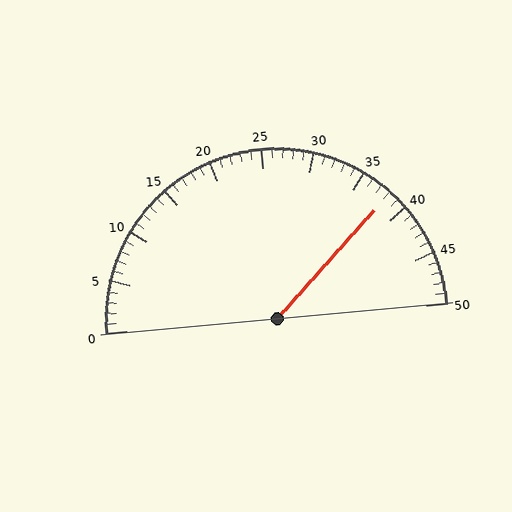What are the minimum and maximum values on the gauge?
The gauge ranges from 0 to 50.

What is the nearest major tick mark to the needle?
The nearest major tick mark is 40.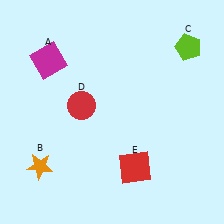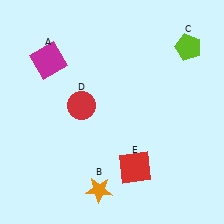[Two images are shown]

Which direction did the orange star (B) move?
The orange star (B) moved right.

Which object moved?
The orange star (B) moved right.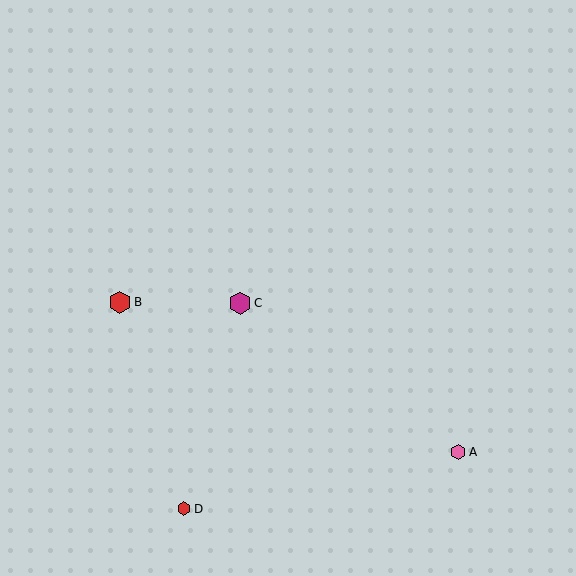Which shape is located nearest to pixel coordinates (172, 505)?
The red hexagon (labeled D) at (184, 509) is nearest to that location.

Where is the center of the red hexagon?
The center of the red hexagon is at (184, 509).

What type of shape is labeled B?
Shape B is a red hexagon.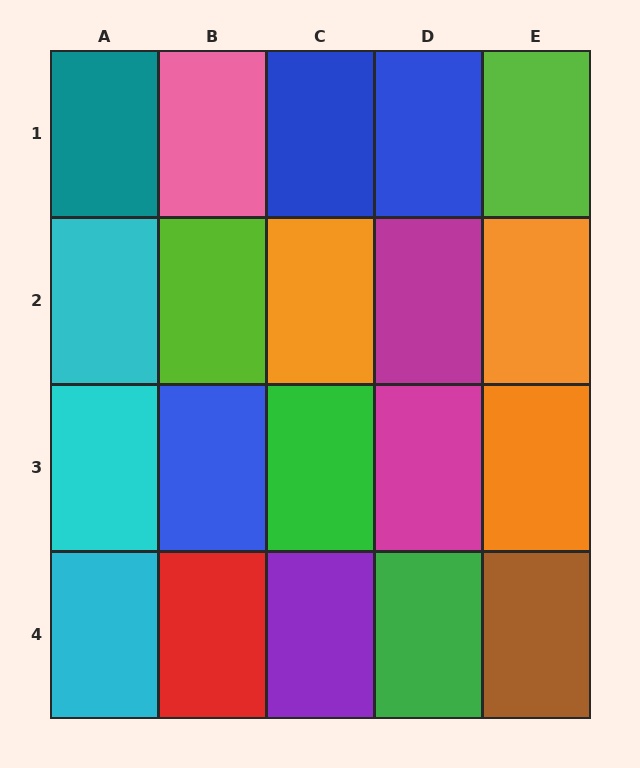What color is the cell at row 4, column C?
Purple.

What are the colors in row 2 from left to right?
Cyan, lime, orange, magenta, orange.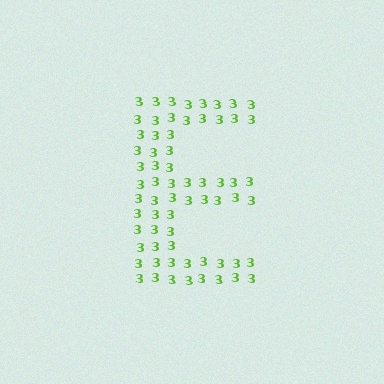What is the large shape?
The large shape is the letter E.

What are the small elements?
The small elements are digit 3's.